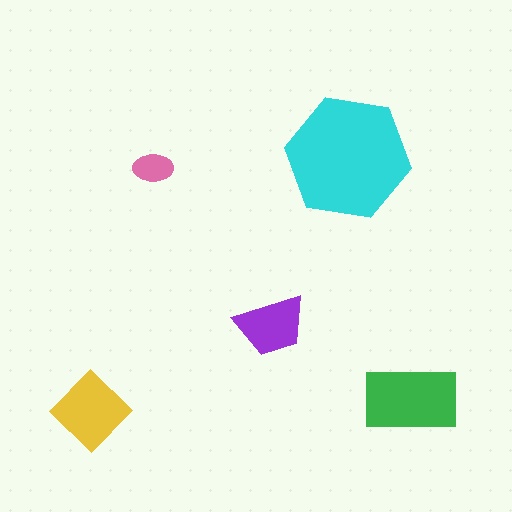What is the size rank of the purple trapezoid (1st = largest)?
4th.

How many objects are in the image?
There are 5 objects in the image.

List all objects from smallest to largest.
The pink ellipse, the purple trapezoid, the yellow diamond, the green rectangle, the cyan hexagon.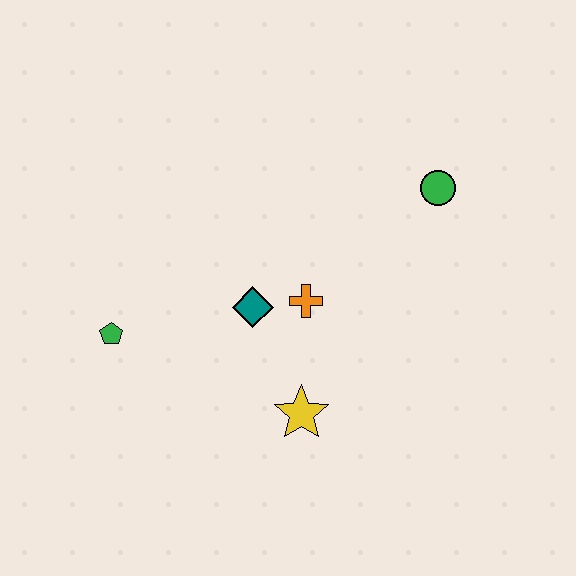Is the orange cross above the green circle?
No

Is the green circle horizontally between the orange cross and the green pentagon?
No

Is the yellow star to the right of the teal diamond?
Yes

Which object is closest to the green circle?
The orange cross is closest to the green circle.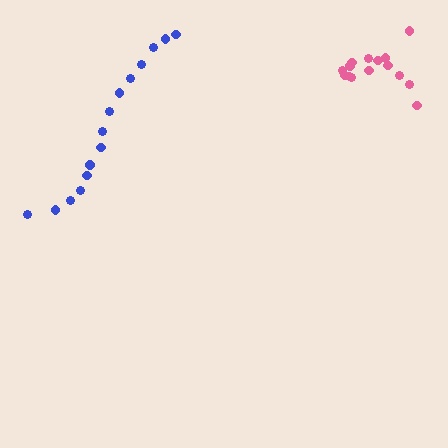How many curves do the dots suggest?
There are 2 distinct paths.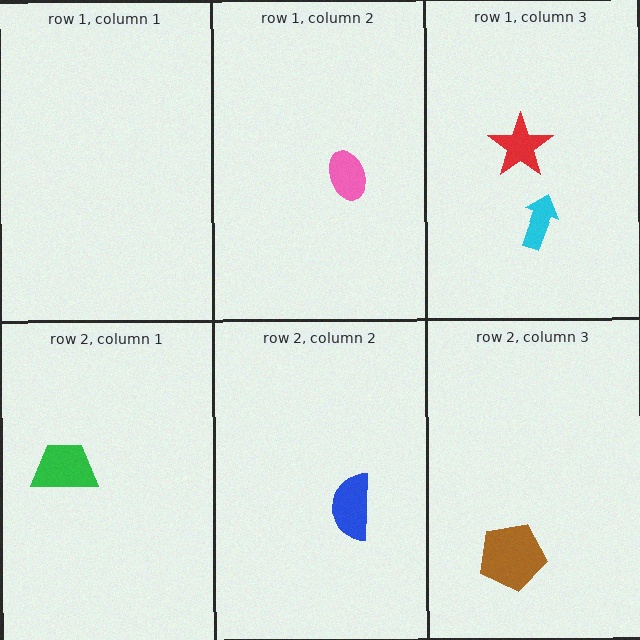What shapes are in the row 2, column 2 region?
The blue semicircle.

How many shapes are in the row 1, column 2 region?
1.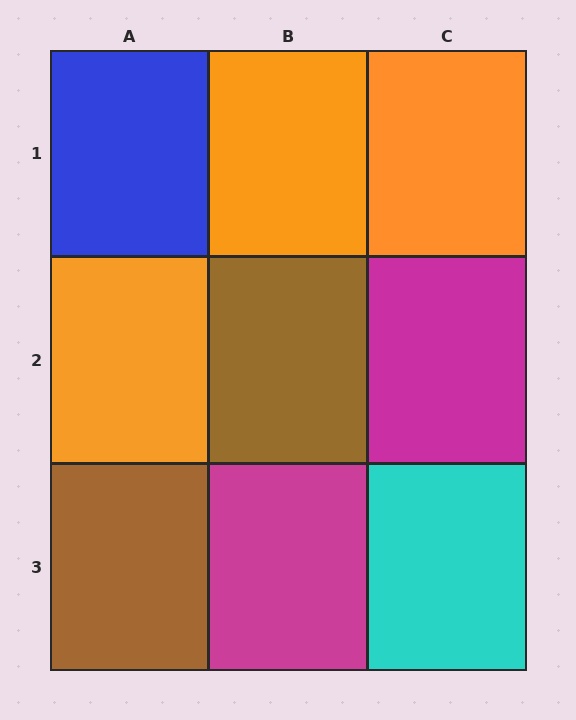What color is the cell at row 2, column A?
Orange.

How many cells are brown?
2 cells are brown.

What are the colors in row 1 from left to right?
Blue, orange, orange.